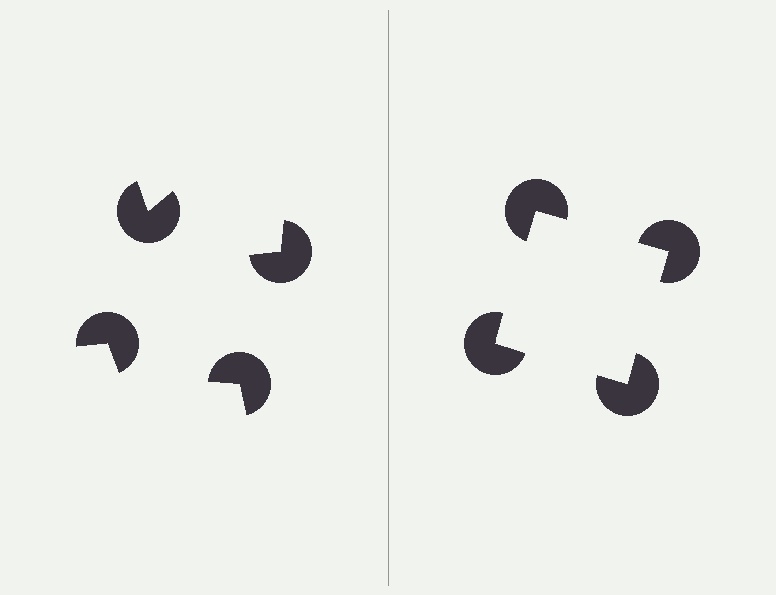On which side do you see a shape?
An illusory square appears on the right side. On the left side the wedge cuts are rotated, so no coherent shape forms.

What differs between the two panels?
The pac-man discs are positioned identically on both sides; only the wedge orientations differ. On the right they align to a square; on the left they are misaligned.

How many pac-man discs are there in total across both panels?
8 — 4 on each side.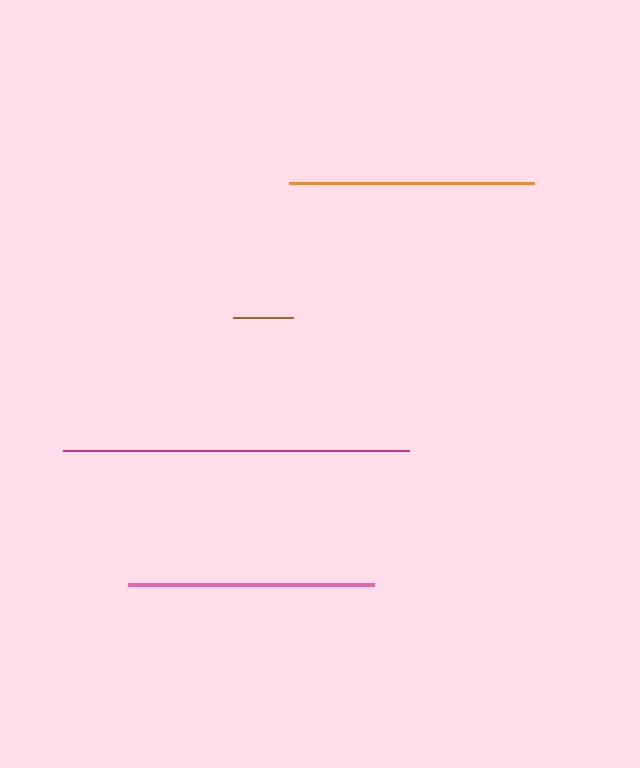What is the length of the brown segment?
The brown segment is approximately 61 pixels long.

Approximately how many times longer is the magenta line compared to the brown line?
The magenta line is approximately 5.7 times the length of the brown line.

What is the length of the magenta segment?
The magenta segment is approximately 346 pixels long.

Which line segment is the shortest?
The brown line is the shortest at approximately 61 pixels.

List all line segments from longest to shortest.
From longest to shortest: magenta, pink, orange, brown.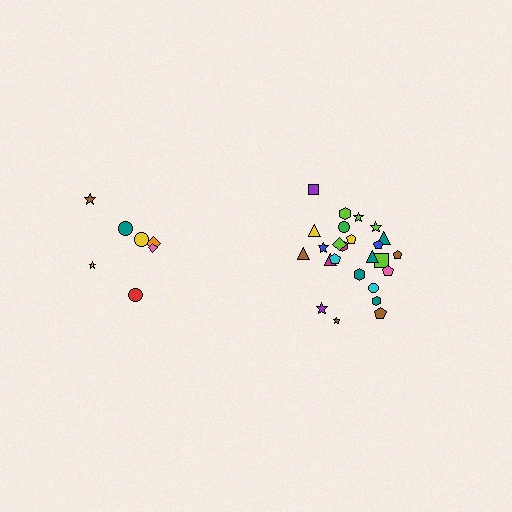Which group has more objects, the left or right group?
The right group.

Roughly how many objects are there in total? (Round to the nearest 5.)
Roughly 30 objects in total.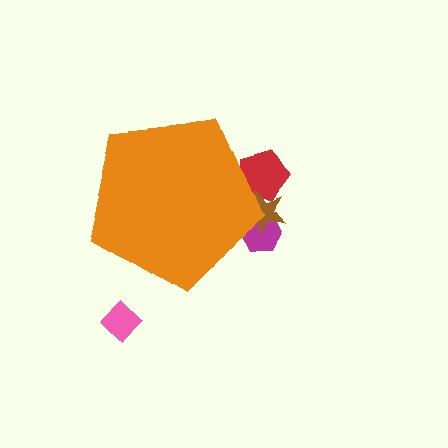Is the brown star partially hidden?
Yes, the brown star is partially hidden behind the orange pentagon.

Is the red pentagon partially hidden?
Yes, the red pentagon is partially hidden behind the orange pentagon.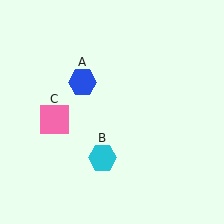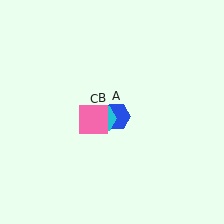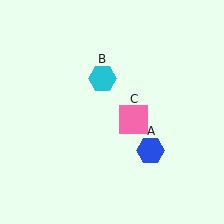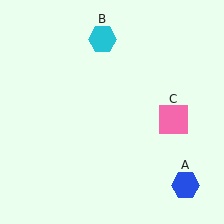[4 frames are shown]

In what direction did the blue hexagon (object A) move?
The blue hexagon (object A) moved down and to the right.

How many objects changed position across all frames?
3 objects changed position: blue hexagon (object A), cyan hexagon (object B), pink square (object C).